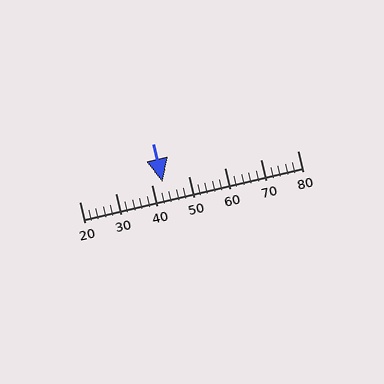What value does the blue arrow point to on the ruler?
The blue arrow points to approximately 43.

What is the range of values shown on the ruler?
The ruler shows values from 20 to 80.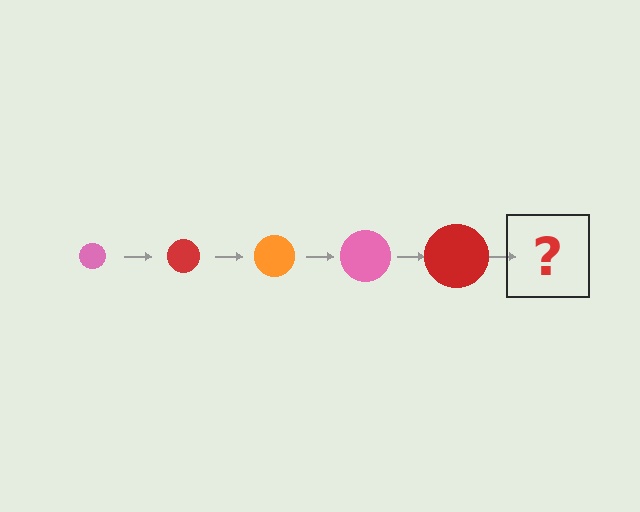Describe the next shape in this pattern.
It should be an orange circle, larger than the previous one.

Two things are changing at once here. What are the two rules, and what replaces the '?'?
The two rules are that the circle grows larger each step and the color cycles through pink, red, and orange. The '?' should be an orange circle, larger than the previous one.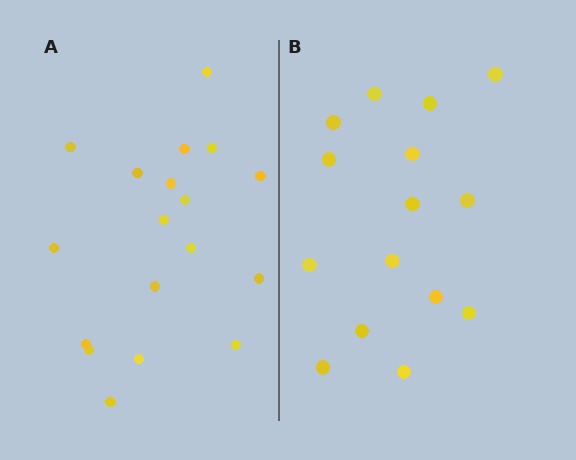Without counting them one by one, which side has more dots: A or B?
Region A (the left region) has more dots.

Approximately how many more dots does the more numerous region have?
Region A has just a few more — roughly 2 or 3 more dots than region B.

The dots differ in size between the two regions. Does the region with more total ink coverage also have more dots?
No. Region B has more total ink coverage because its dots are larger, but region A actually contains more individual dots. Total area can be misleading — the number of items is what matters here.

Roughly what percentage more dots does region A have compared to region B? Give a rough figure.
About 20% more.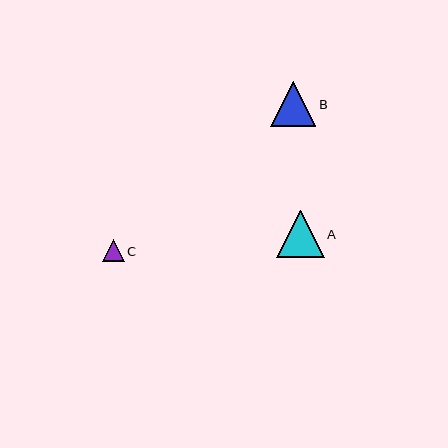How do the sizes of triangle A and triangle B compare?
Triangle A and triangle B are approximately the same size.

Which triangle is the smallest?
Triangle C is the smallest with a size of approximately 22 pixels.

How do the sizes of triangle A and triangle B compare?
Triangle A and triangle B are approximately the same size.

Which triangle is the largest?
Triangle A is the largest with a size of approximately 47 pixels.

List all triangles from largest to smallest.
From largest to smallest: A, B, C.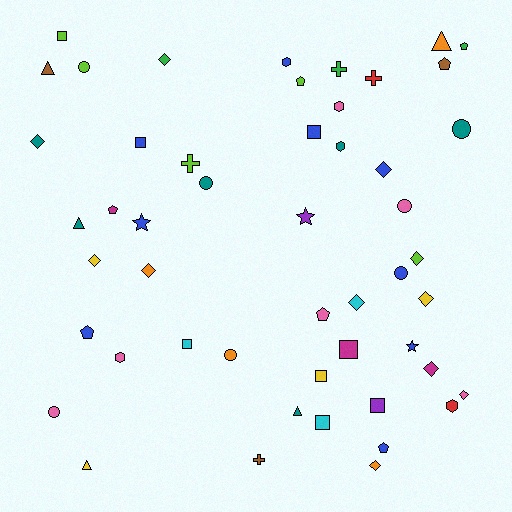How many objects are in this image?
There are 50 objects.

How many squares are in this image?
There are 8 squares.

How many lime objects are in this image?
There are 5 lime objects.